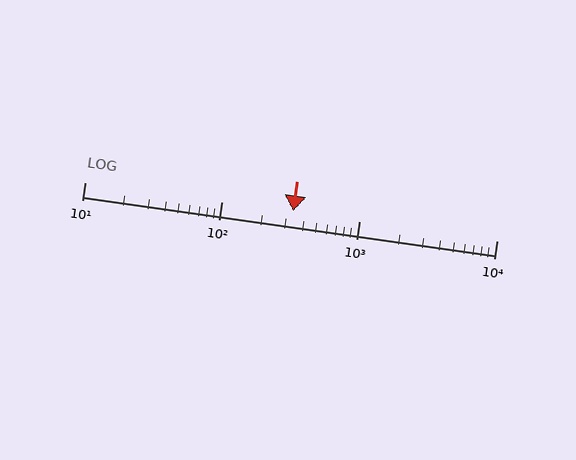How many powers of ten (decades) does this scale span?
The scale spans 3 decades, from 10 to 10000.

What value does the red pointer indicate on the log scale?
The pointer indicates approximately 330.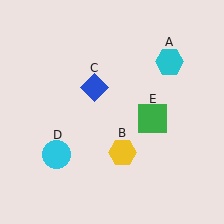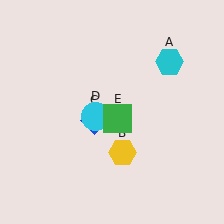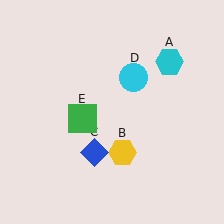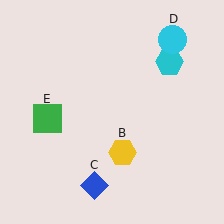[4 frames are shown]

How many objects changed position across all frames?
3 objects changed position: blue diamond (object C), cyan circle (object D), green square (object E).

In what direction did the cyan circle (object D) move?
The cyan circle (object D) moved up and to the right.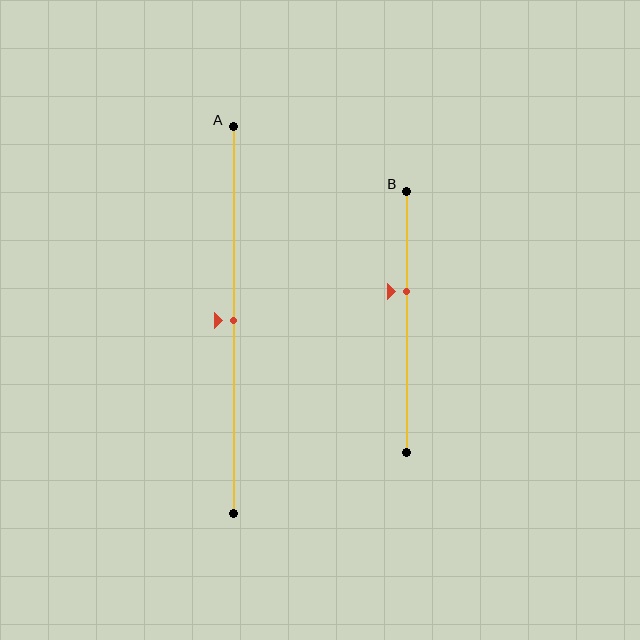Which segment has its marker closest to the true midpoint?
Segment A has its marker closest to the true midpoint.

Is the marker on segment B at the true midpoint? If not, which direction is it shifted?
No, the marker on segment B is shifted upward by about 12% of the segment length.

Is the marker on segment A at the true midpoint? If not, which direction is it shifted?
Yes, the marker on segment A is at the true midpoint.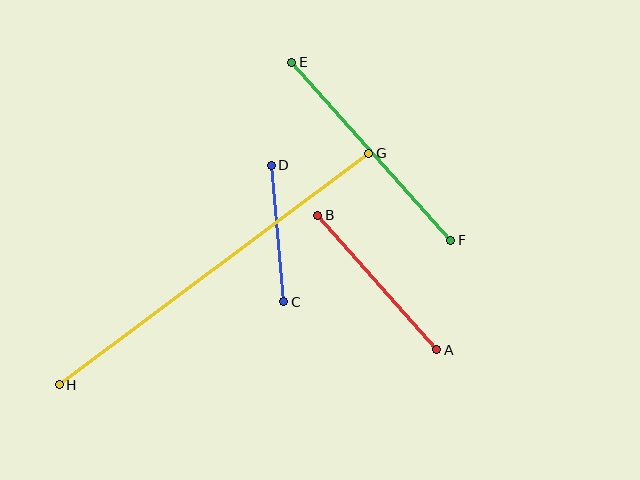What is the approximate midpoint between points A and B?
The midpoint is at approximately (377, 282) pixels.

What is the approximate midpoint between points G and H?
The midpoint is at approximately (214, 269) pixels.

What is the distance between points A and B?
The distance is approximately 179 pixels.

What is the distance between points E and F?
The distance is approximately 239 pixels.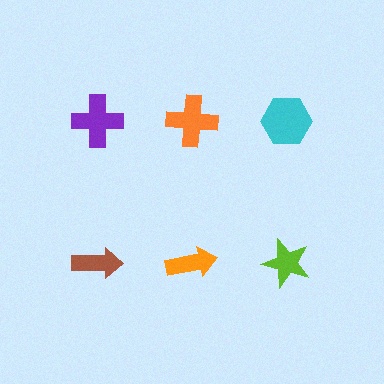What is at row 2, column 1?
A brown arrow.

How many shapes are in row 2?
3 shapes.